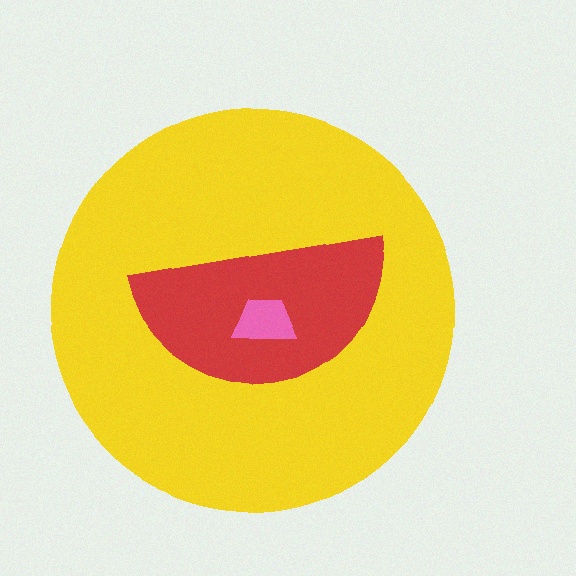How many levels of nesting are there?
3.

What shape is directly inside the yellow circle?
The red semicircle.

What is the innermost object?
The pink trapezoid.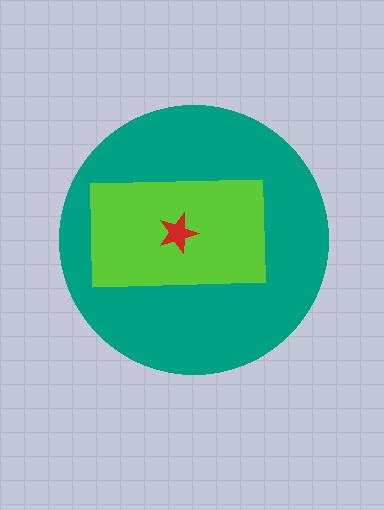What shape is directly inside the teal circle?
The lime rectangle.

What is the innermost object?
The red star.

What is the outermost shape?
The teal circle.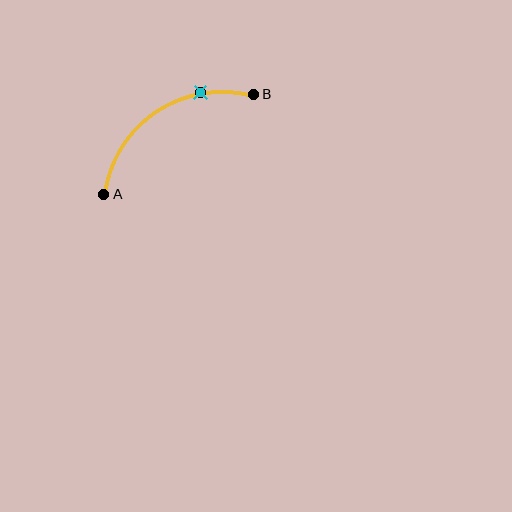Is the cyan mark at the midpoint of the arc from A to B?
No. The cyan mark lies on the arc but is closer to endpoint B. The arc midpoint would be at the point on the curve equidistant along the arc from both A and B.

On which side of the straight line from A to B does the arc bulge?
The arc bulges above and to the left of the straight line connecting A and B.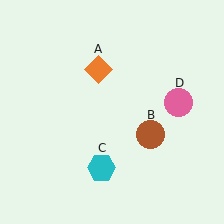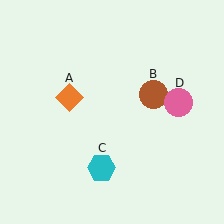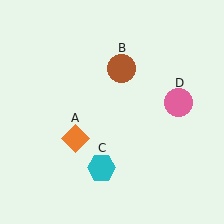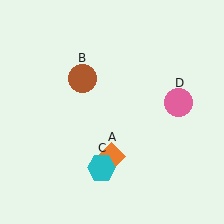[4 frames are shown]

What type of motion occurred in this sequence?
The orange diamond (object A), brown circle (object B) rotated counterclockwise around the center of the scene.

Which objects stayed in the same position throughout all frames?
Cyan hexagon (object C) and pink circle (object D) remained stationary.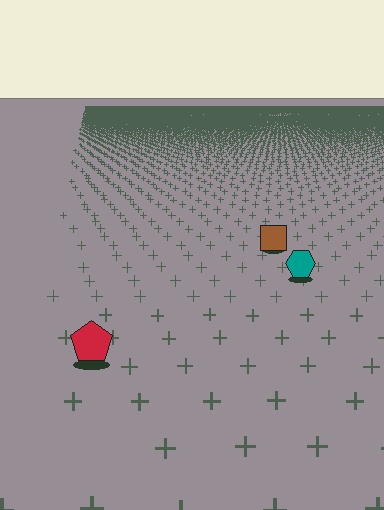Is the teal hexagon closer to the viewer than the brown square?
Yes. The teal hexagon is closer — you can tell from the texture gradient: the ground texture is coarser near it.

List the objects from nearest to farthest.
From nearest to farthest: the red pentagon, the teal hexagon, the brown square.